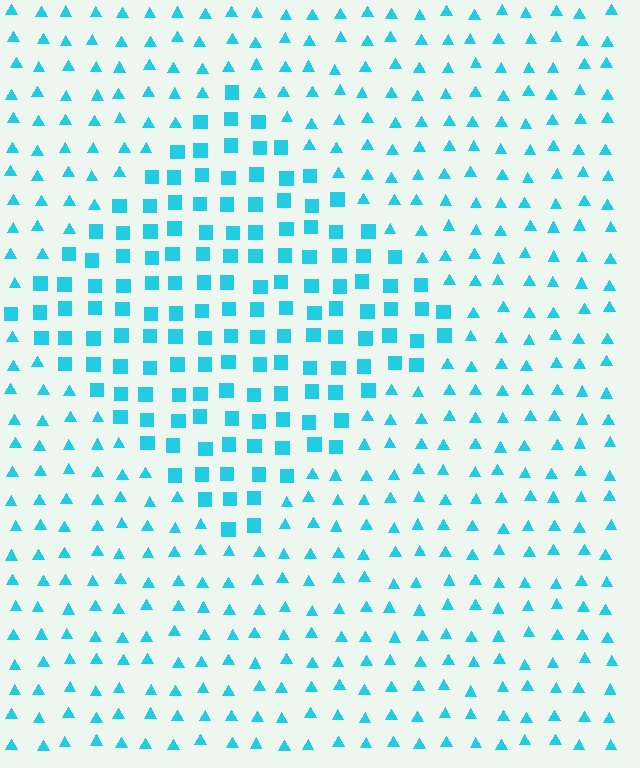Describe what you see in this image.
The image is filled with small cyan elements arranged in a uniform grid. A diamond-shaped region contains squares, while the surrounding area contains triangles. The boundary is defined purely by the change in element shape.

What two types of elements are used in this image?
The image uses squares inside the diamond region and triangles outside it.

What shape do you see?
I see a diamond.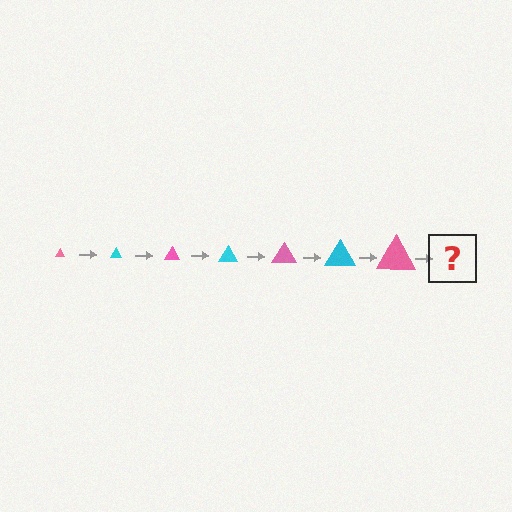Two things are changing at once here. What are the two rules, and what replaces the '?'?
The two rules are that the triangle grows larger each step and the color cycles through pink and cyan. The '?' should be a cyan triangle, larger than the previous one.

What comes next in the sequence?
The next element should be a cyan triangle, larger than the previous one.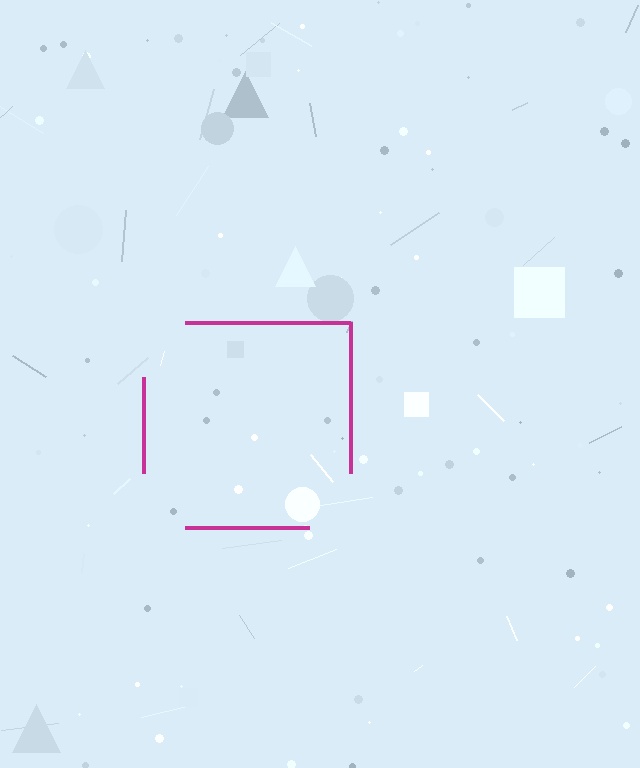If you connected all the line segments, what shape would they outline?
They would outline a square.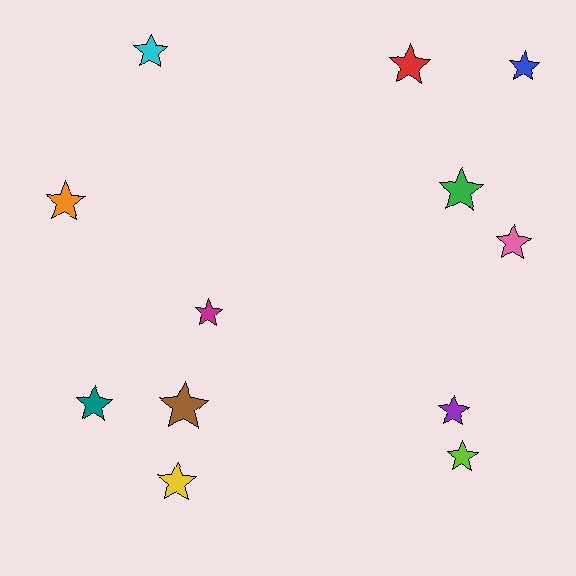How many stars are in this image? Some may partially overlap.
There are 12 stars.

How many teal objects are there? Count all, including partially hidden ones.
There is 1 teal object.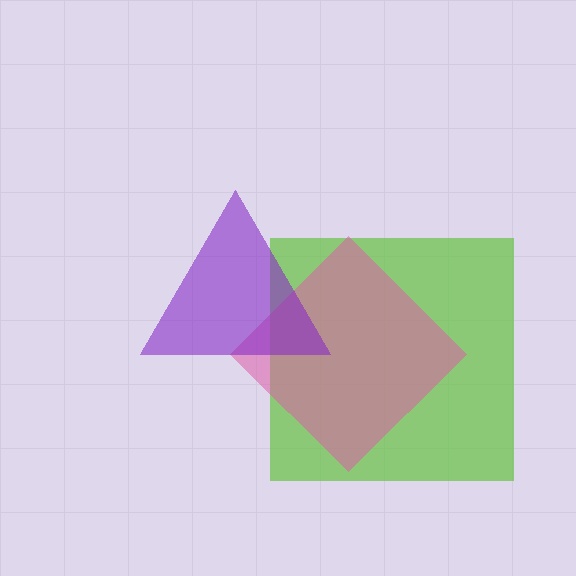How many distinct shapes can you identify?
There are 3 distinct shapes: a lime square, a pink diamond, a purple triangle.